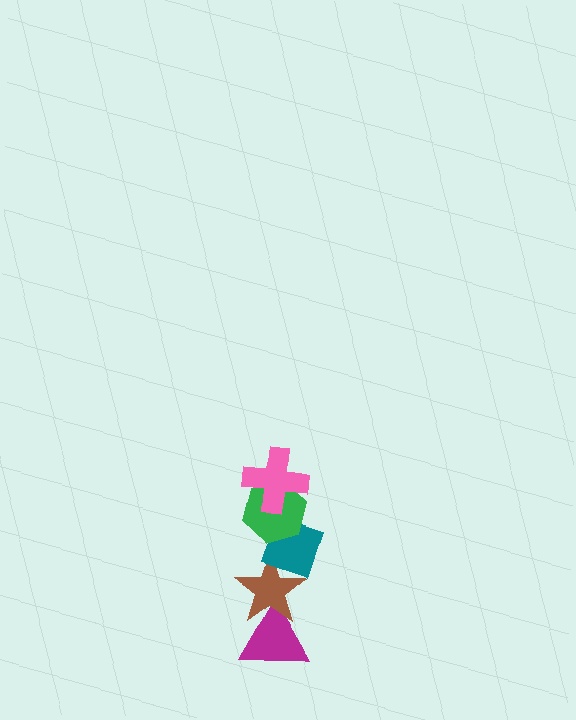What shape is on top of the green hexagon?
The pink cross is on top of the green hexagon.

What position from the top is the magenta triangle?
The magenta triangle is 5th from the top.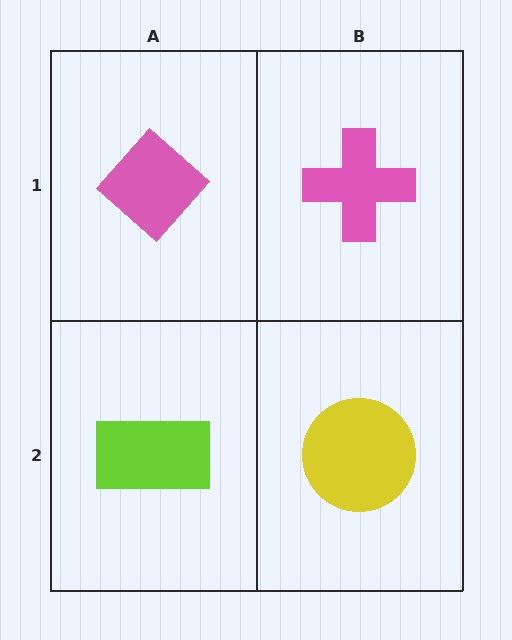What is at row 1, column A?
A pink diamond.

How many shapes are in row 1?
2 shapes.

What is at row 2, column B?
A yellow circle.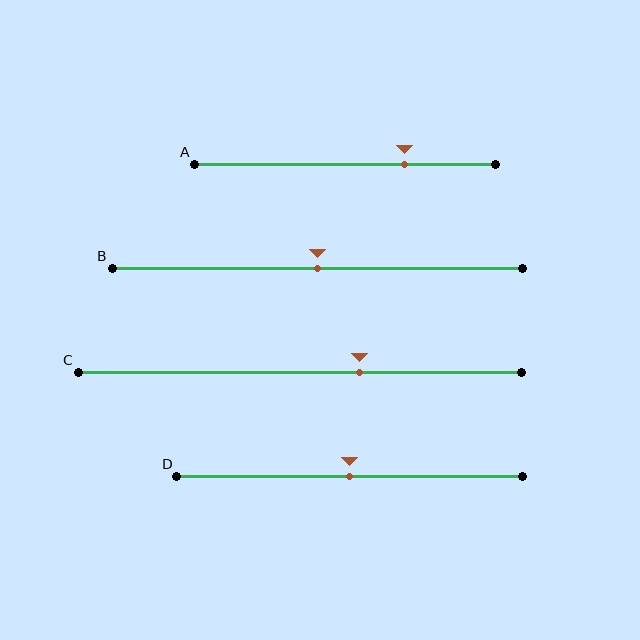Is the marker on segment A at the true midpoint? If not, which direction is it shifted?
No, the marker on segment A is shifted to the right by about 20% of the segment length.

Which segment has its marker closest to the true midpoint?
Segment B has its marker closest to the true midpoint.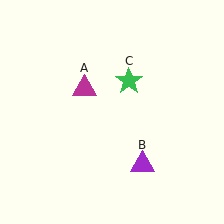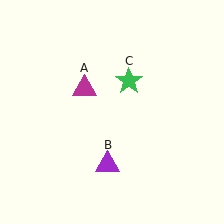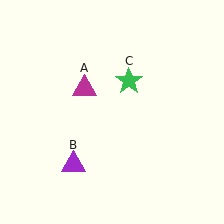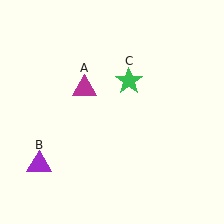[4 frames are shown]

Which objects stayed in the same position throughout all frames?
Magenta triangle (object A) and green star (object C) remained stationary.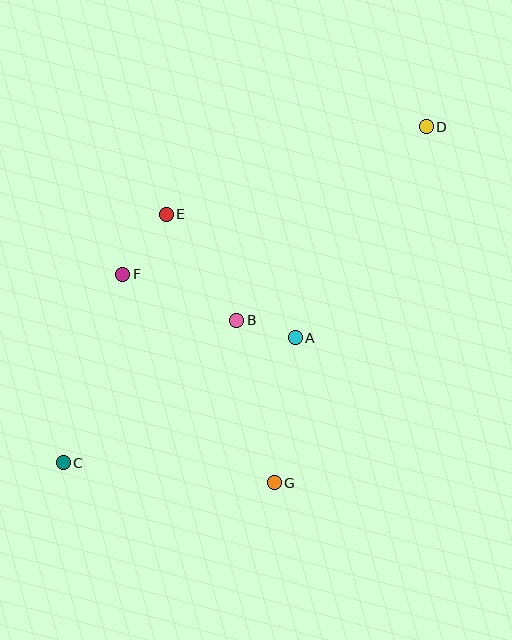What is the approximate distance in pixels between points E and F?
The distance between E and F is approximately 74 pixels.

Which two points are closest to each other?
Points A and B are closest to each other.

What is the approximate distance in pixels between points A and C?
The distance between A and C is approximately 264 pixels.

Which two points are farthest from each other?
Points C and D are farthest from each other.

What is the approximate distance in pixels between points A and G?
The distance between A and G is approximately 147 pixels.